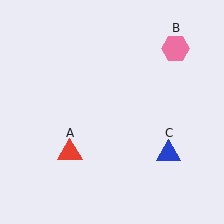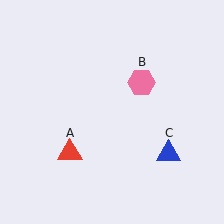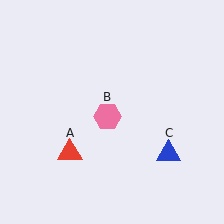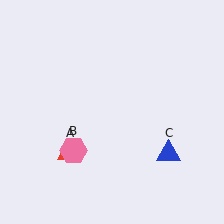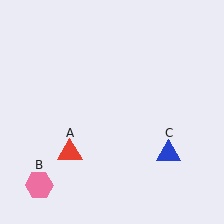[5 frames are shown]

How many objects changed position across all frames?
1 object changed position: pink hexagon (object B).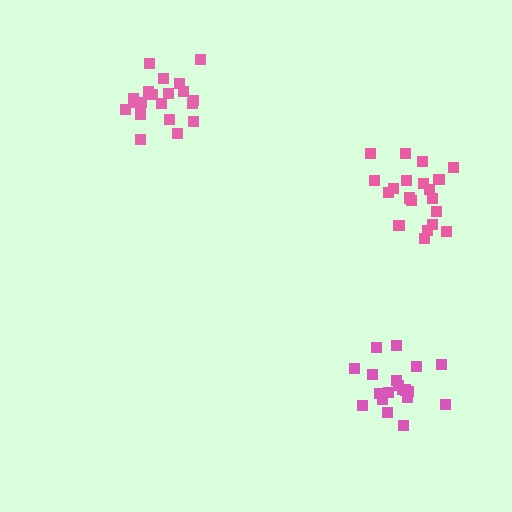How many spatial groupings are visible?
There are 3 spatial groupings.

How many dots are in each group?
Group 1: 21 dots, Group 2: 20 dots, Group 3: 20 dots (61 total).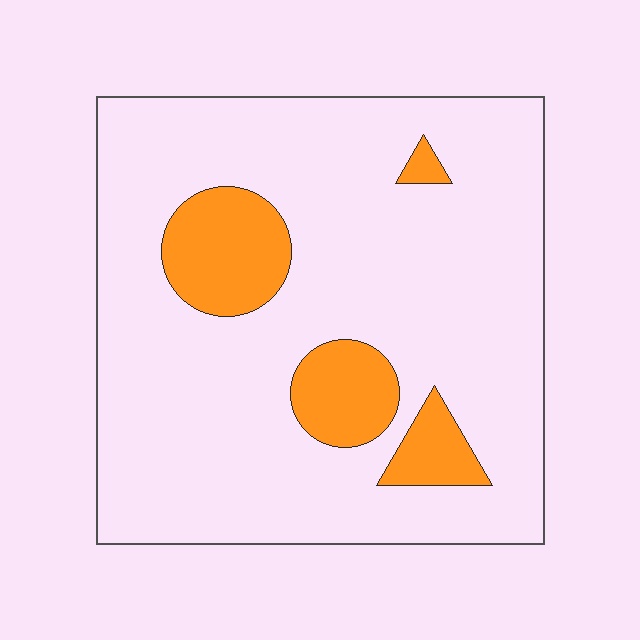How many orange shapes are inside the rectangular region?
4.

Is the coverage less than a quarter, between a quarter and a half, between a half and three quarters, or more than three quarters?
Less than a quarter.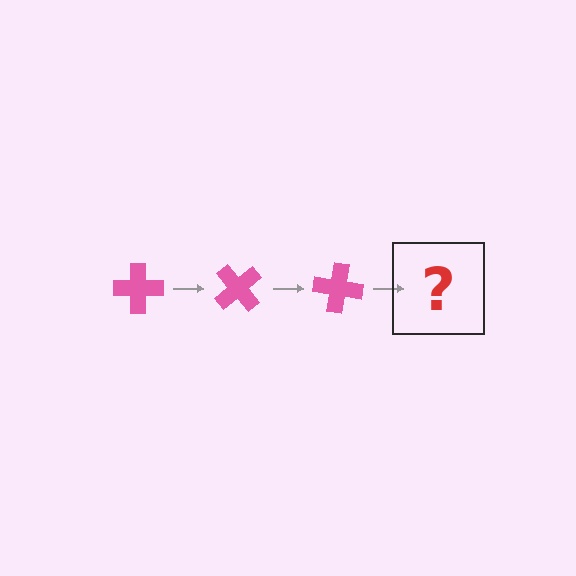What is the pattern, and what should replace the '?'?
The pattern is that the cross rotates 50 degrees each step. The '?' should be a pink cross rotated 150 degrees.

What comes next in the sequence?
The next element should be a pink cross rotated 150 degrees.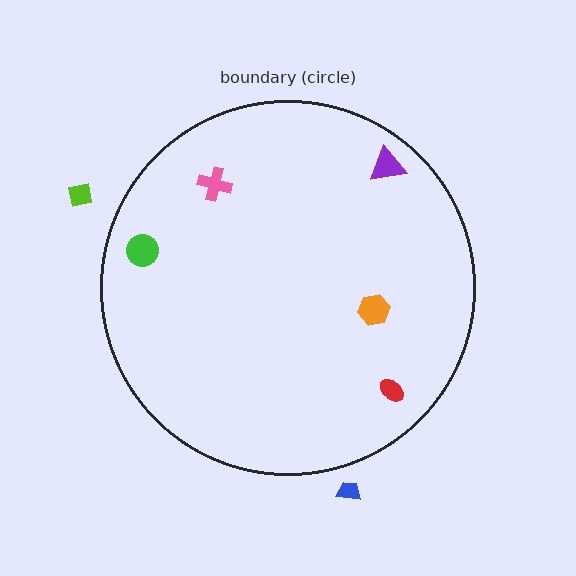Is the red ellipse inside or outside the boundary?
Inside.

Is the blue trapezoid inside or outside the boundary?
Outside.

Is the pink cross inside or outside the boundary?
Inside.